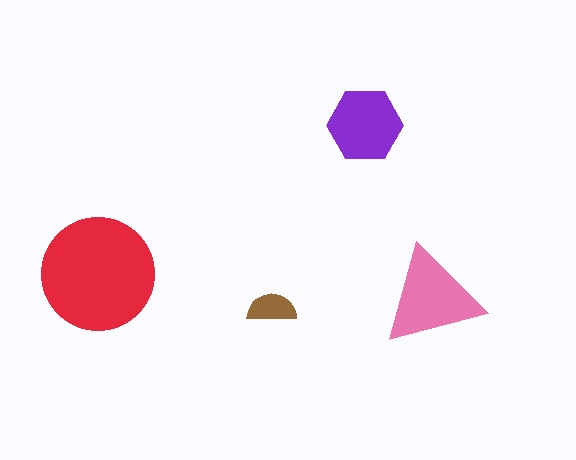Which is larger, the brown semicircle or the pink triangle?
The pink triangle.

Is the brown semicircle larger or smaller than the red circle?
Smaller.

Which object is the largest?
The red circle.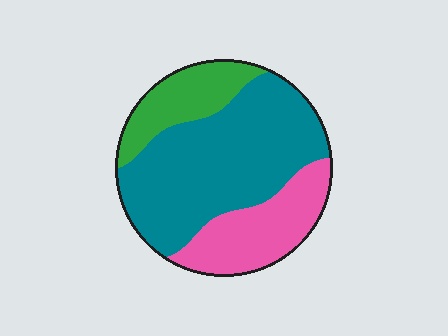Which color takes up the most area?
Teal, at roughly 55%.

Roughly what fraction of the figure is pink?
Pink takes up about one quarter (1/4) of the figure.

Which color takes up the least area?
Green, at roughly 20%.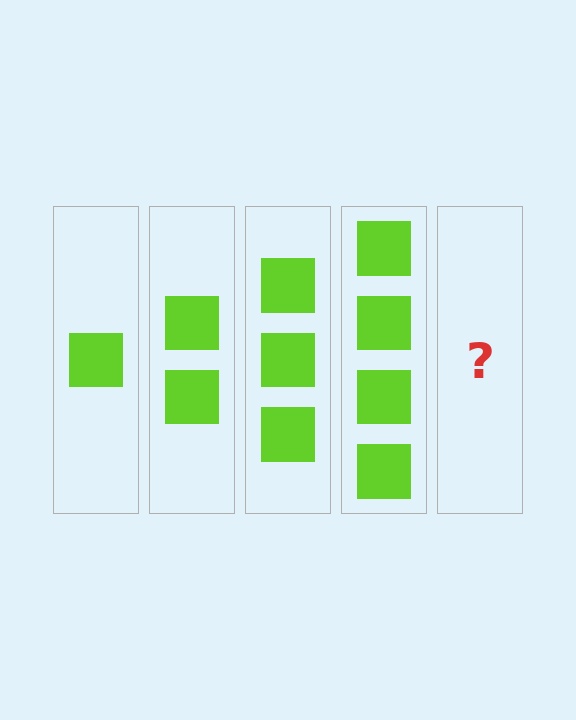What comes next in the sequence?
The next element should be 5 squares.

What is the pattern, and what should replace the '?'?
The pattern is that each step adds one more square. The '?' should be 5 squares.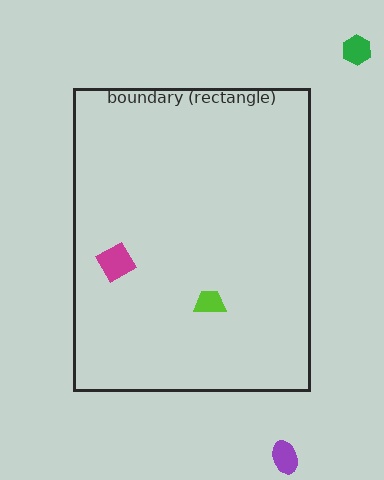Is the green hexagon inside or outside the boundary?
Outside.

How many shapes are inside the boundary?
2 inside, 2 outside.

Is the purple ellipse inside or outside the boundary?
Outside.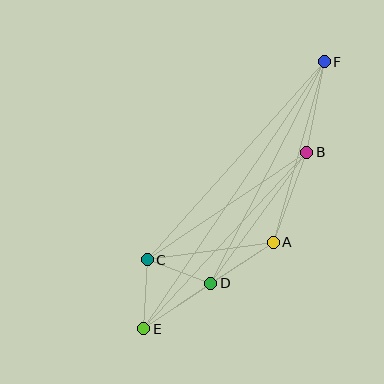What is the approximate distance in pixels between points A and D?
The distance between A and D is approximately 75 pixels.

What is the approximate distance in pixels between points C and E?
The distance between C and E is approximately 69 pixels.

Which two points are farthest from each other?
Points E and F are farthest from each other.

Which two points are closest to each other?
Points C and D are closest to each other.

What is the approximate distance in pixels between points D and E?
The distance between D and E is approximately 81 pixels.